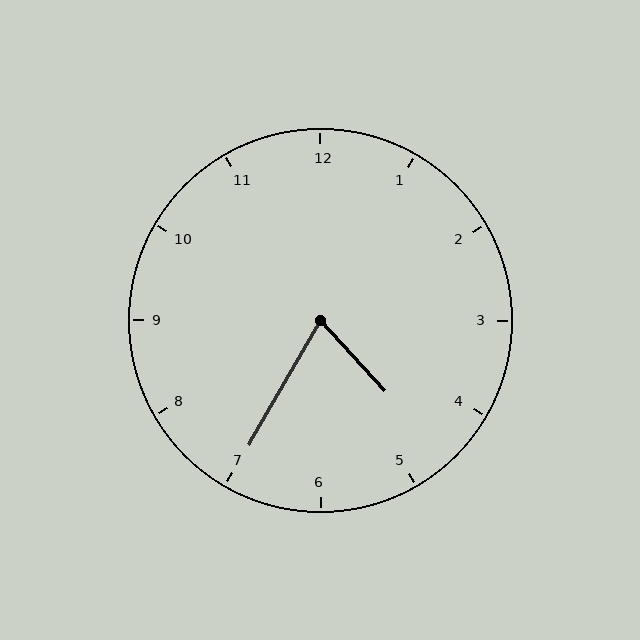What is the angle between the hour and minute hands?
Approximately 72 degrees.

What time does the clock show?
4:35.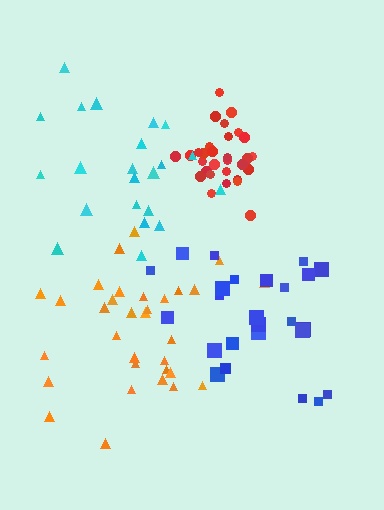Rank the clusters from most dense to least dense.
red, cyan, blue, orange.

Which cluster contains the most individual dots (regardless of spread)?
Orange (32).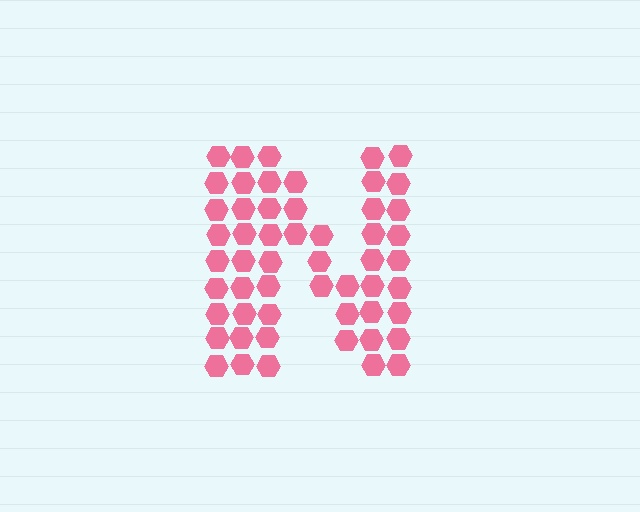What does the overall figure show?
The overall figure shows the letter N.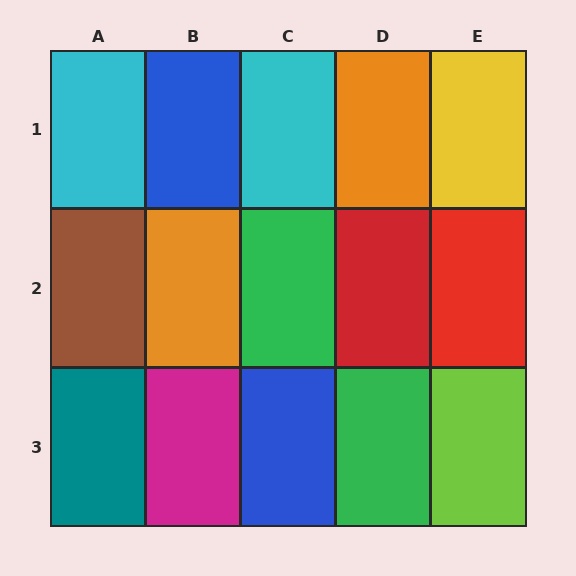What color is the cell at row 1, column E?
Yellow.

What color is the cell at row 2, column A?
Brown.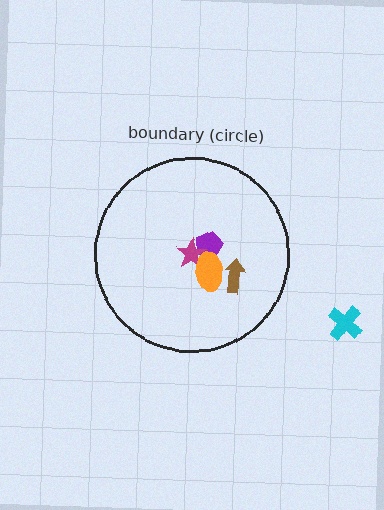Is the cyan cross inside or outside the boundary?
Outside.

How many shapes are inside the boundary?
4 inside, 1 outside.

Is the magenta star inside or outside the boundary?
Inside.